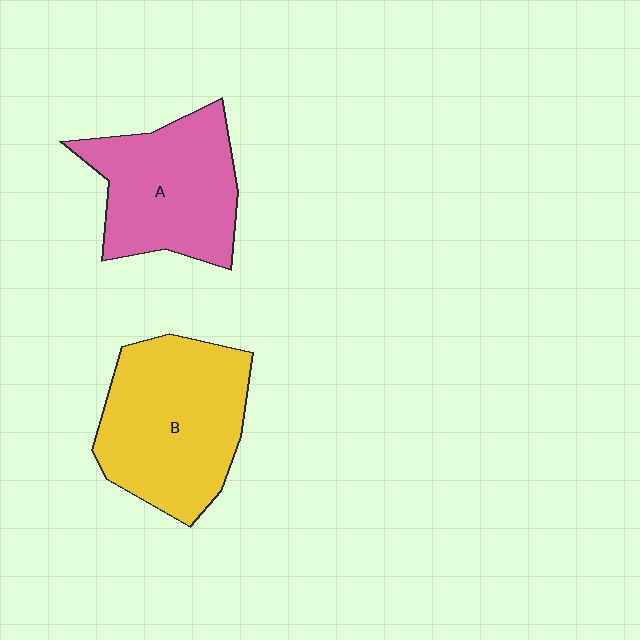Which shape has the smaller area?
Shape A (pink).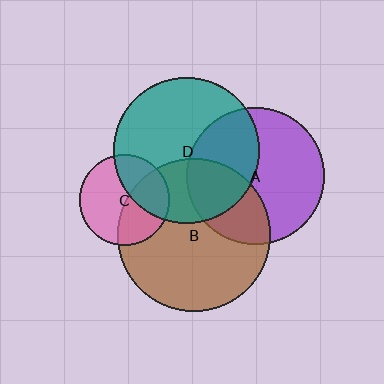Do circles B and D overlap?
Yes.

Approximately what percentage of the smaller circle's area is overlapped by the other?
Approximately 35%.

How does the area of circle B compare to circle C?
Approximately 2.8 times.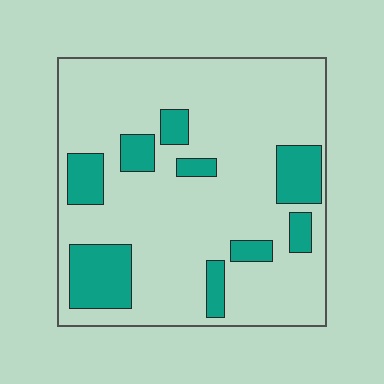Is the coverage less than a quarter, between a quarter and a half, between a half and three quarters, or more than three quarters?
Less than a quarter.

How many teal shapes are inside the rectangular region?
9.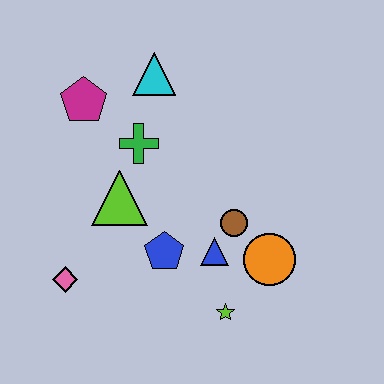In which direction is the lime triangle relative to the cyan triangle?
The lime triangle is below the cyan triangle.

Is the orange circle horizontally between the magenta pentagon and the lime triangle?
No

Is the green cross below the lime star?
No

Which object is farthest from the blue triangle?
The magenta pentagon is farthest from the blue triangle.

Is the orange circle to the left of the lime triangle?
No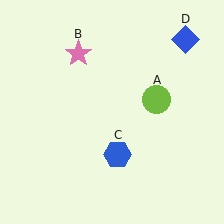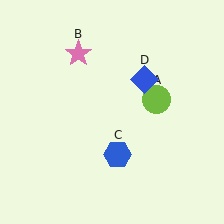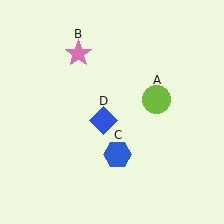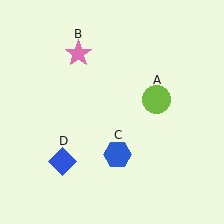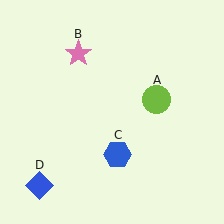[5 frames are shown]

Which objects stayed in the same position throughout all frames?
Lime circle (object A) and pink star (object B) and blue hexagon (object C) remained stationary.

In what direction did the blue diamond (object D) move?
The blue diamond (object D) moved down and to the left.